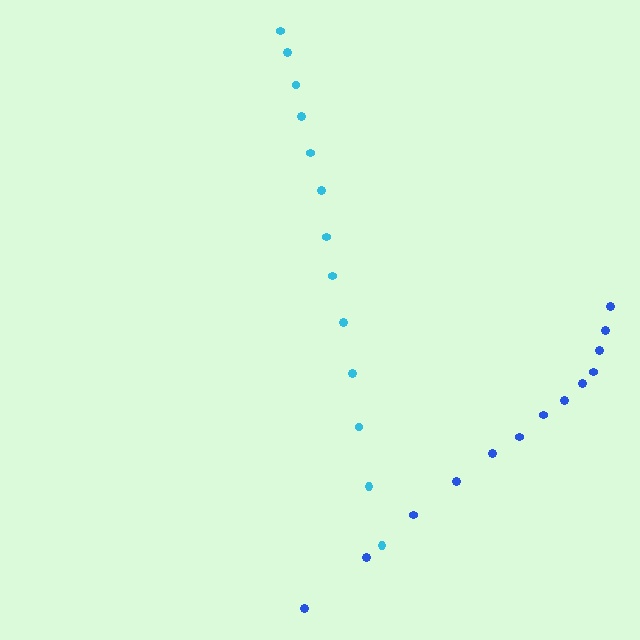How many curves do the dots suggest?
There are 2 distinct paths.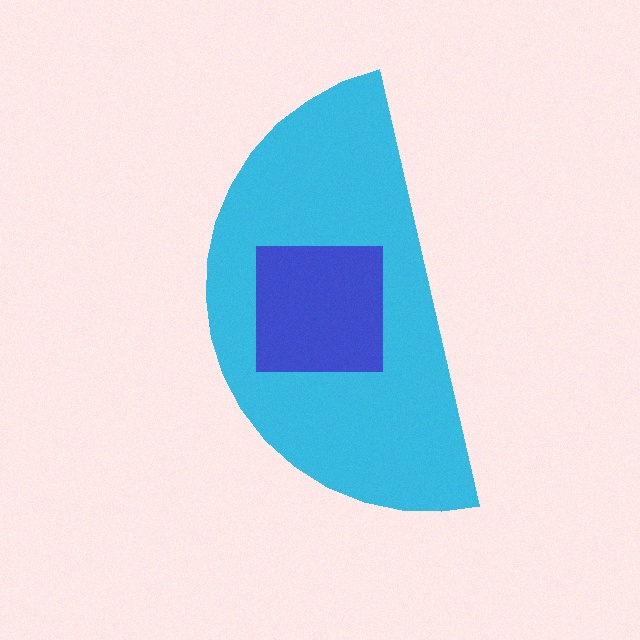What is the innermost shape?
The blue square.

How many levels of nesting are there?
2.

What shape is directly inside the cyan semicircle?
The blue square.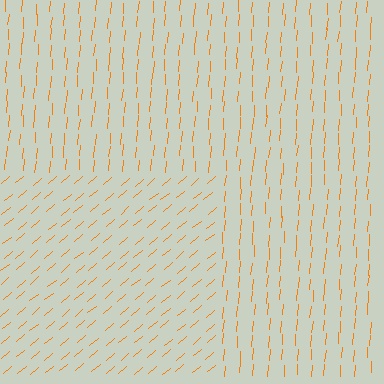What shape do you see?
I see a rectangle.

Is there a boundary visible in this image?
Yes, there is a texture boundary formed by a change in line orientation.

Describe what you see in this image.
The image is filled with small orange line segments. A rectangle region in the image has lines oriented differently from the surrounding lines, creating a visible texture boundary.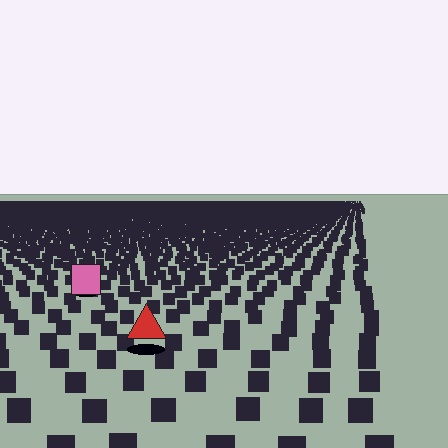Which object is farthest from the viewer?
The pink square is farthest from the viewer. It appears smaller and the ground texture around it is denser.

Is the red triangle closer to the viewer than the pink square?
Yes. The red triangle is closer — you can tell from the texture gradient: the ground texture is coarser near it.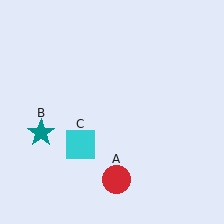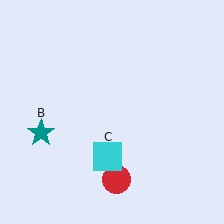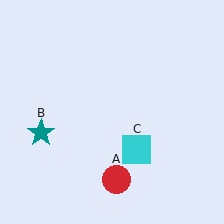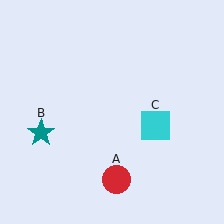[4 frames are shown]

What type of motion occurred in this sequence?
The cyan square (object C) rotated counterclockwise around the center of the scene.